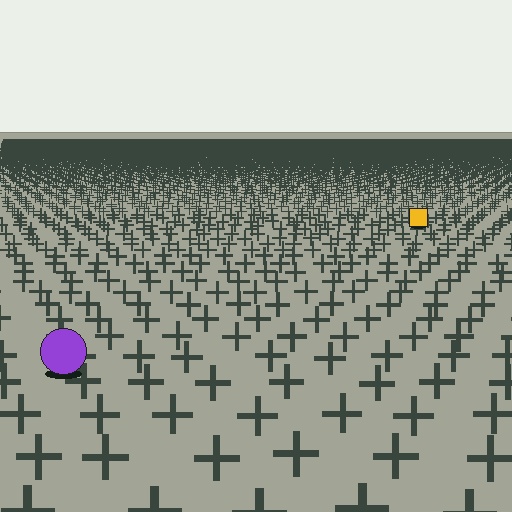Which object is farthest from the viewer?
The yellow square is farthest from the viewer. It appears smaller and the ground texture around it is denser.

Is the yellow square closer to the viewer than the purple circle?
No. The purple circle is closer — you can tell from the texture gradient: the ground texture is coarser near it.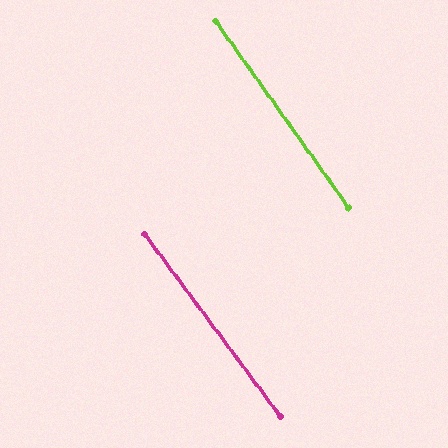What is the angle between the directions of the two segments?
Approximately 1 degree.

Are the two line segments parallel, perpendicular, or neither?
Parallel — their directions differ by only 1.4°.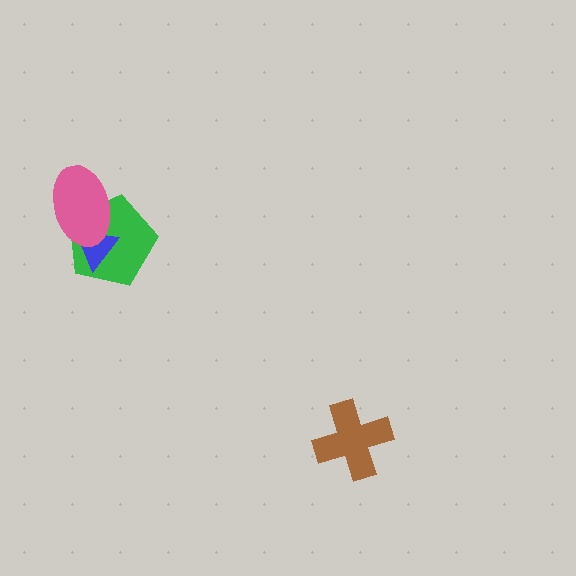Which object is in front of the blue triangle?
The pink ellipse is in front of the blue triangle.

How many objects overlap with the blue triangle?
2 objects overlap with the blue triangle.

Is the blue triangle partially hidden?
Yes, it is partially covered by another shape.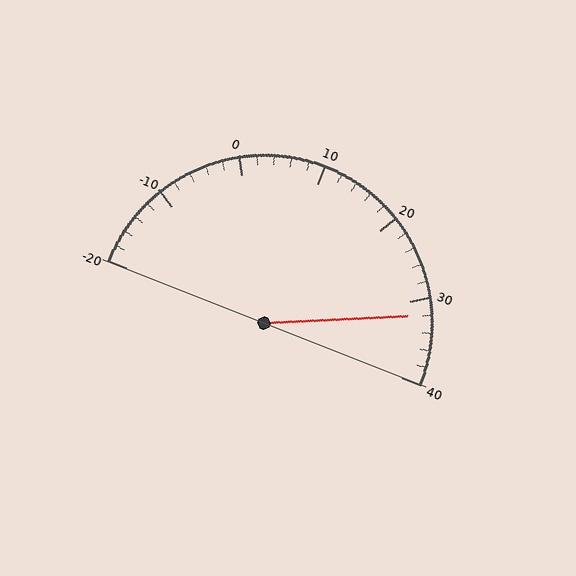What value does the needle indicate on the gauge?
The needle indicates approximately 32.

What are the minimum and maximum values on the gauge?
The gauge ranges from -20 to 40.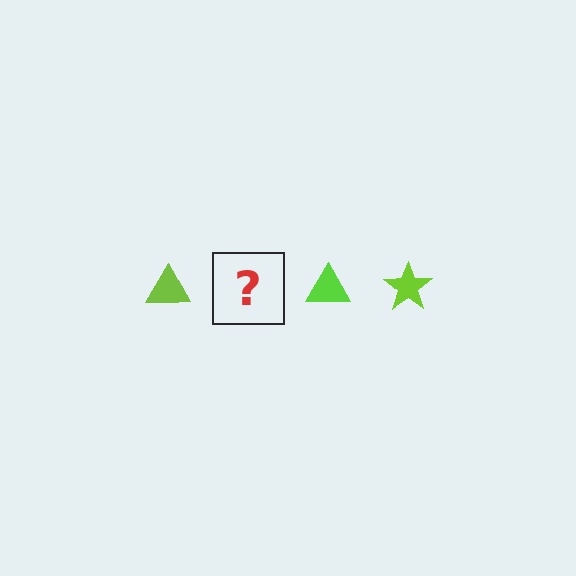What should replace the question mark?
The question mark should be replaced with a lime star.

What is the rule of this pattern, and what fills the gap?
The rule is that the pattern cycles through triangle, star shapes in lime. The gap should be filled with a lime star.